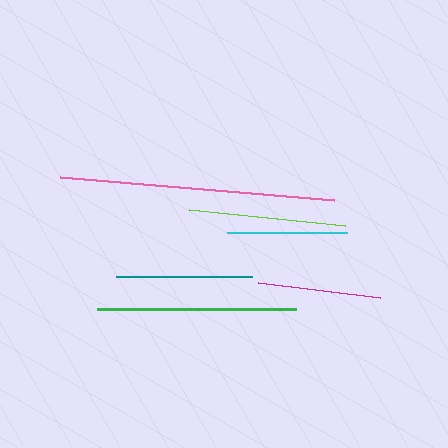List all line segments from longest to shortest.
From longest to shortest: pink, green, lime, teal, magenta, cyan.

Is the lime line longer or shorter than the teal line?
The lime line is longer than the teal line.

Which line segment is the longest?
The pink line is the longest at approximately 275 pixels.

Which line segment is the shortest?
The cyan line is the shortest at approximately 121 pixels.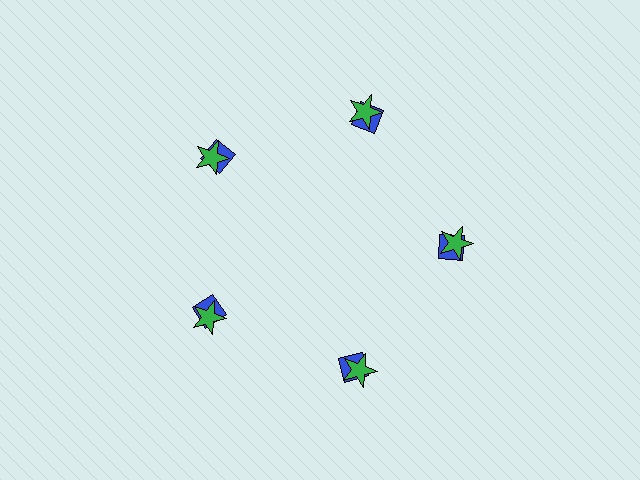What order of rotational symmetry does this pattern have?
This pattern has 5-fold rotational symmetry.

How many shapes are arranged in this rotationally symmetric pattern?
There are 10 shapes, arranged in 5 groups of 2.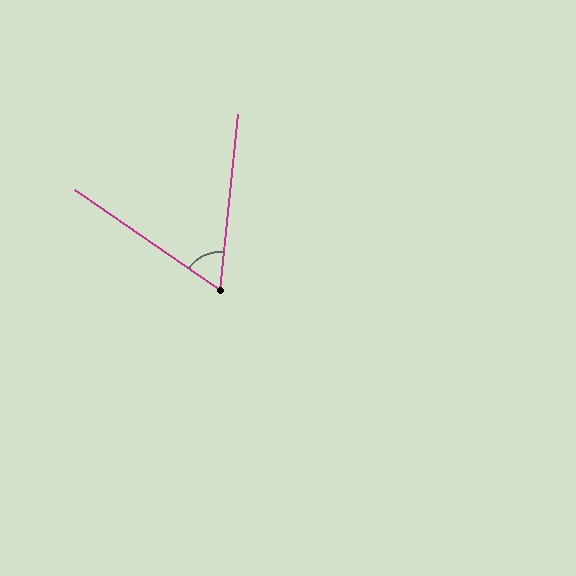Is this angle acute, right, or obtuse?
It is acute.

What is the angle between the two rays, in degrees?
Approximately 61 degrees.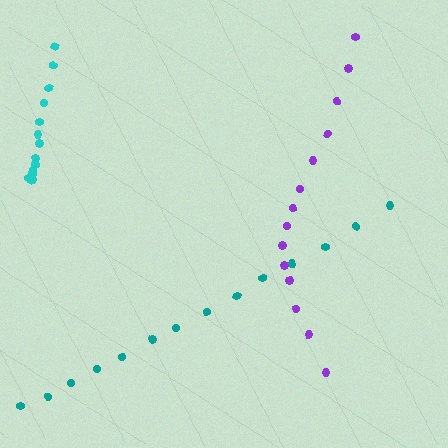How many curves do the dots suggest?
There are 3 distinct paths.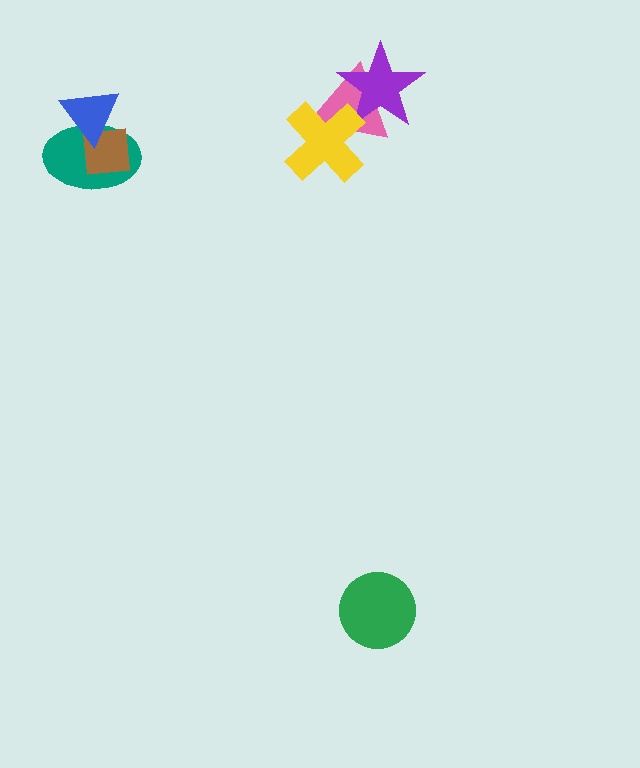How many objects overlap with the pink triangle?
2 objects overlap with the pink triangle.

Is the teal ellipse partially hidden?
Yes, it is partially covered by another shape.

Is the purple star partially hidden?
Yes, it is partially covered by another shape.